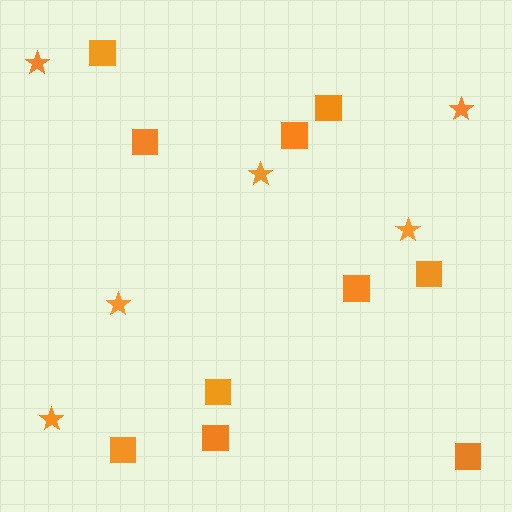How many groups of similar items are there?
There are 2 groups: one group of stars (6) and one group of squares (10).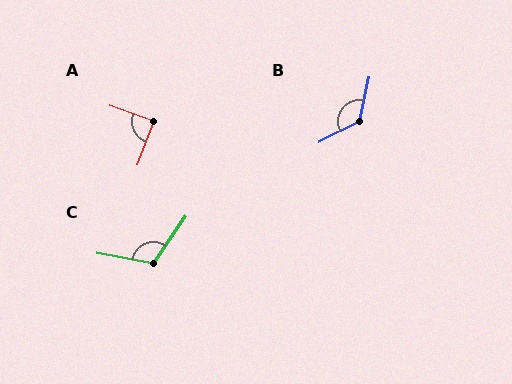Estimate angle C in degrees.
Approximately 114 degrees.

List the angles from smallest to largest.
A (90°), C (114°), B (129°).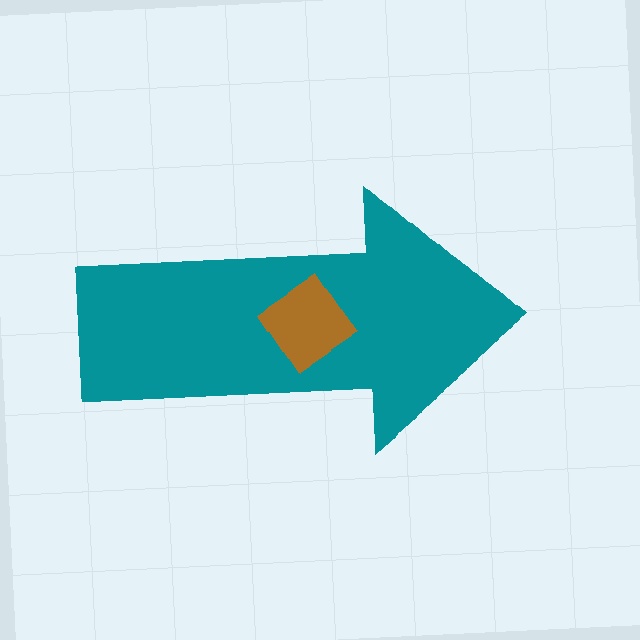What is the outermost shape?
The teal arrow.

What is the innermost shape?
The brown diamond.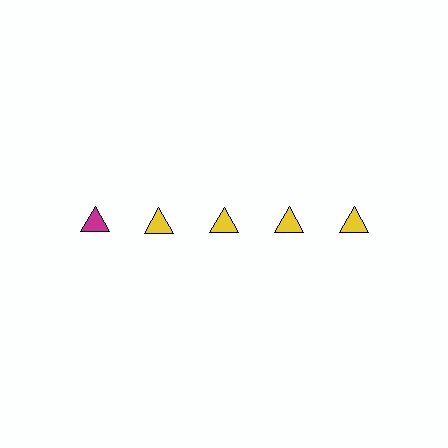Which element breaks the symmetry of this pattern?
The magenta triangle in the top row, leftmost column breaks the symmetry. All other shapes are yellow triangles.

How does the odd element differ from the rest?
It has a different color: magenta instead of yellow.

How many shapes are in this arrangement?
There are 5 shapes arranged in a grid pattern.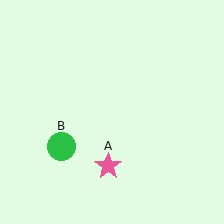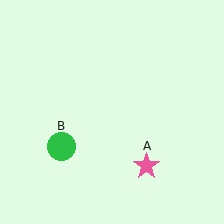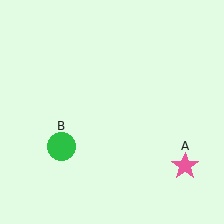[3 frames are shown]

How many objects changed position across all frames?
1 object changed position: pink star (object A).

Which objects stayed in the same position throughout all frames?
Green circle (object B) remained stationary.